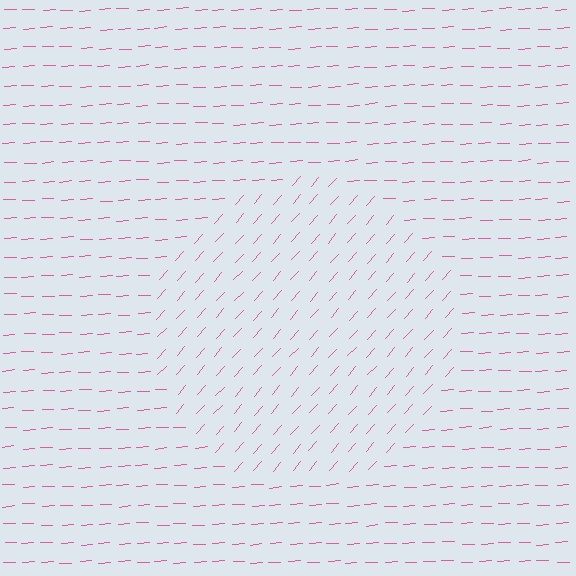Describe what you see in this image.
The image is filled with small pink line segments. A circle region in the image has lines oriented differently from the surrounding lines, creating a visible texture boundary.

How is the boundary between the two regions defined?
The boundary is defined purely by a change in line orientation (approximately 45 degrees difference). All lines are the same color and thickness.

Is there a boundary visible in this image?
Yes, there is a texture boundary formed by a change in line orientation.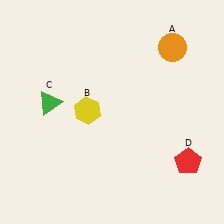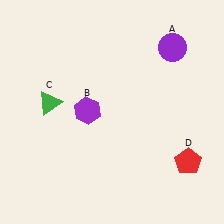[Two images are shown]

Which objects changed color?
A changed from orange to purple. B changed from yellow to purple.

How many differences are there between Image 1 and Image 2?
There are 2 differences between the two images.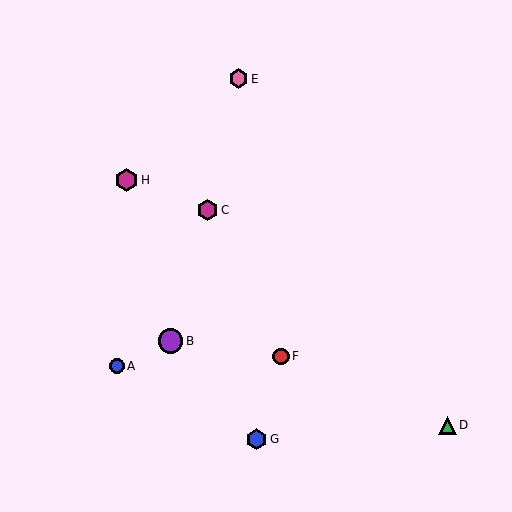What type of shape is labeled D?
Shape D is a green triangle.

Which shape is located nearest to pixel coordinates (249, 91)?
The pink hexagon (labeled E) at (238, 79) is nearest to that location.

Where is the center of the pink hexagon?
The center of the pink hexagon is at (238, 79).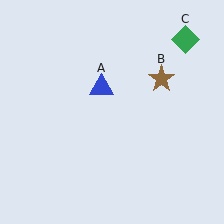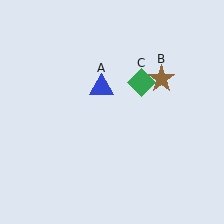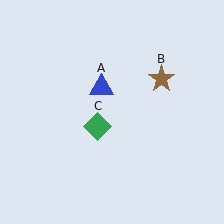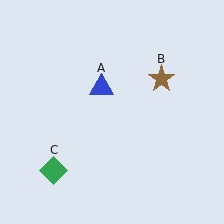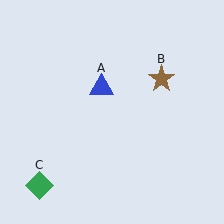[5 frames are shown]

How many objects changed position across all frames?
1 object changed position: green diamond (object C).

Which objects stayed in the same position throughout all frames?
Blue triangle (object A) and brown star (object B) remained stationary.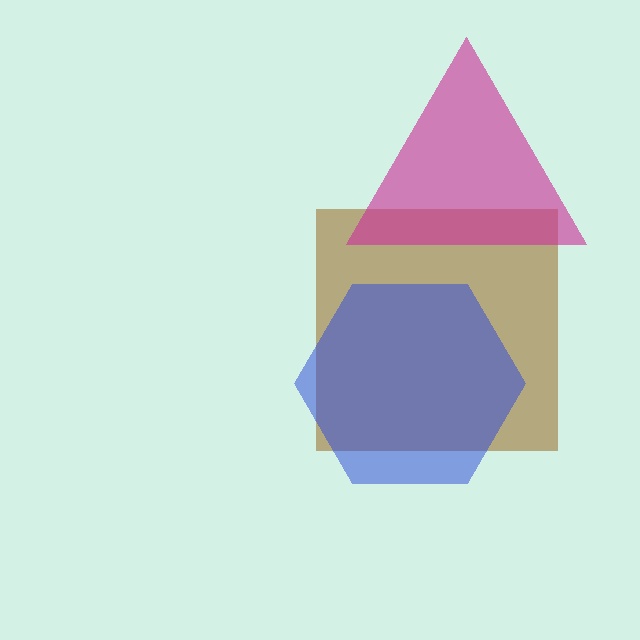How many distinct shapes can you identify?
There are 3 distinct shapes: a brown square, a blue hexagon, a magenta triangle.